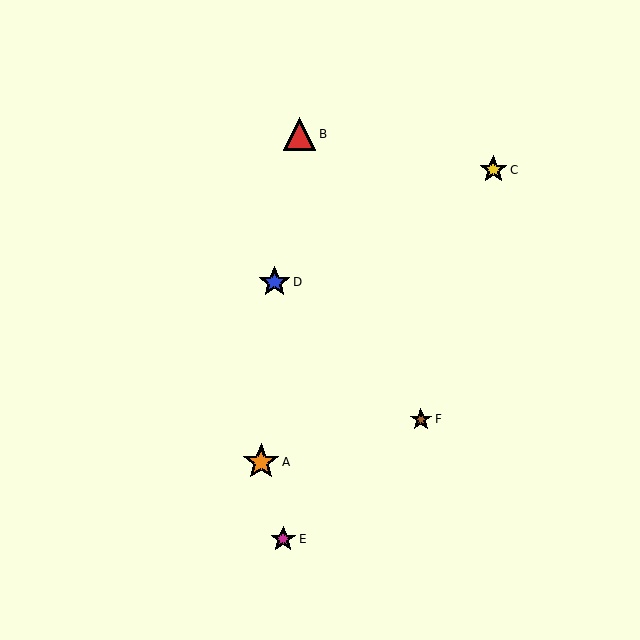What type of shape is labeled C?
Shape C is a yellow star.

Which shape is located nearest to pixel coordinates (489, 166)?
The yellow star (labeled C) at (493, 170) is nearest to that location.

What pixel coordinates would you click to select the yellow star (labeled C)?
Click at (493, 170) to select the yellow star C.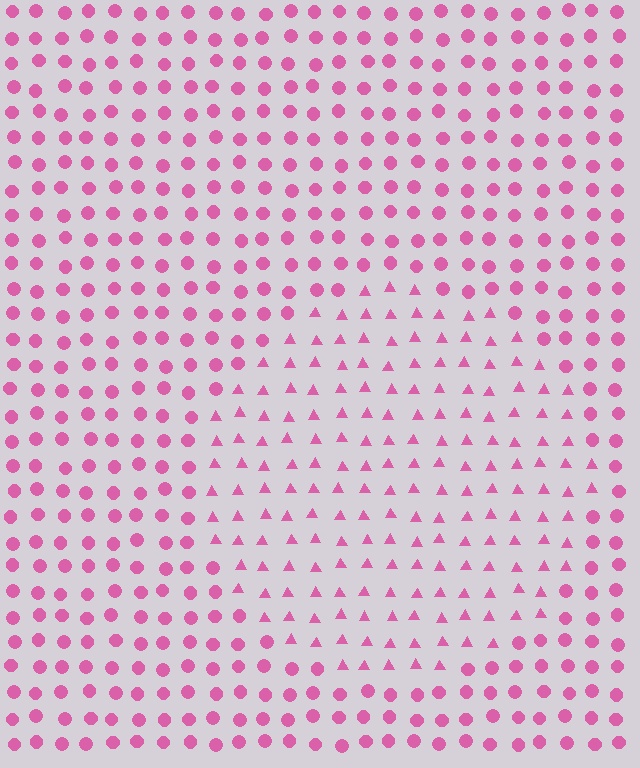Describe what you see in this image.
The image is filled with small pink elements arranged in a uniform grid. A circle-shaped region contains triangles, while the surrounding area contains circles. The boundary is defined purely by the change in element shape.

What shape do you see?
I see a circle.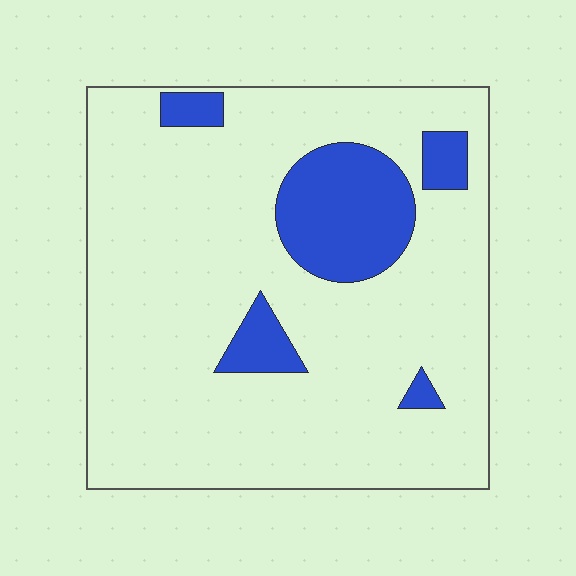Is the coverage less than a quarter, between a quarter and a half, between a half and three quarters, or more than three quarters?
Less than a quarter.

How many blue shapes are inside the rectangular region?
5.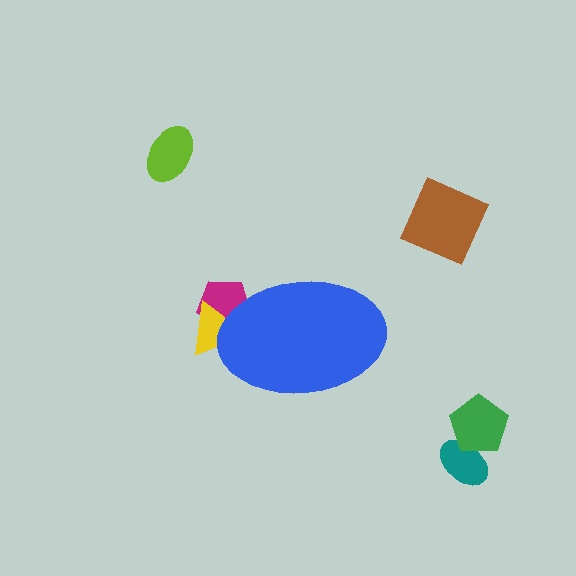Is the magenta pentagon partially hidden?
Yes, the magenta pentagon is partially hidden behind the blue ellipse.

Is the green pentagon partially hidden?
No, the green pentagon is fully visible.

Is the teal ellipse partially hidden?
No, the teal ellipse is fully visible.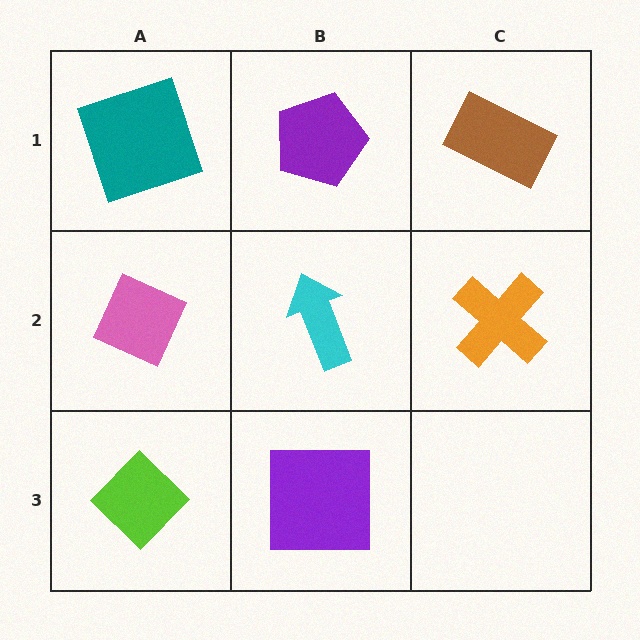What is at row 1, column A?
A teal square.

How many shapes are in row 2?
3 shapes.